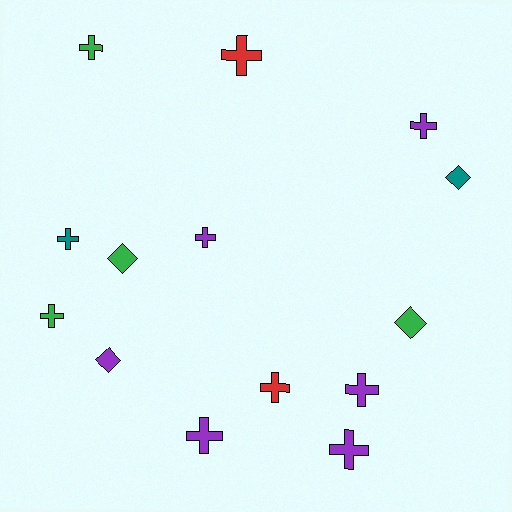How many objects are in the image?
There are 14 objects.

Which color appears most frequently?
Purple, with 6 objects.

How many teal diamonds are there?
There is 1 teal diamond.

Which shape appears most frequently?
Cross, with 10 objects.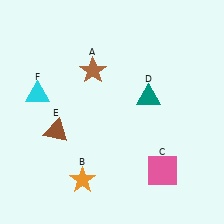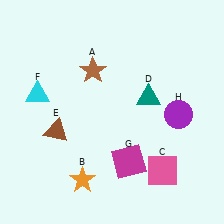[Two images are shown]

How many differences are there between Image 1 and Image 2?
There are 2 differences between the two images.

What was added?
A magenta square (G), a purple circle (H) were added in Image 2.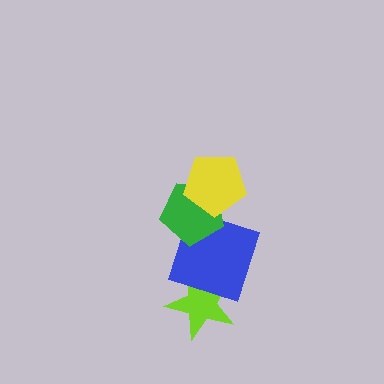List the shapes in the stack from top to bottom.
From top to bottom: the yellow pentagon, the green pentagon, the blue square, the lime star.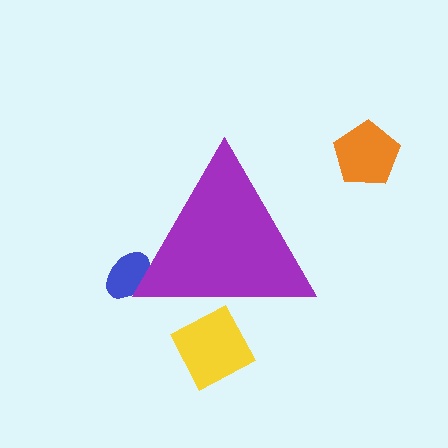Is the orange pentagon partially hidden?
No, the orange pentagon is fully visible.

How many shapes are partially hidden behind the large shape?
2 shapes are partially hidden.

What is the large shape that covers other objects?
A purple triangle.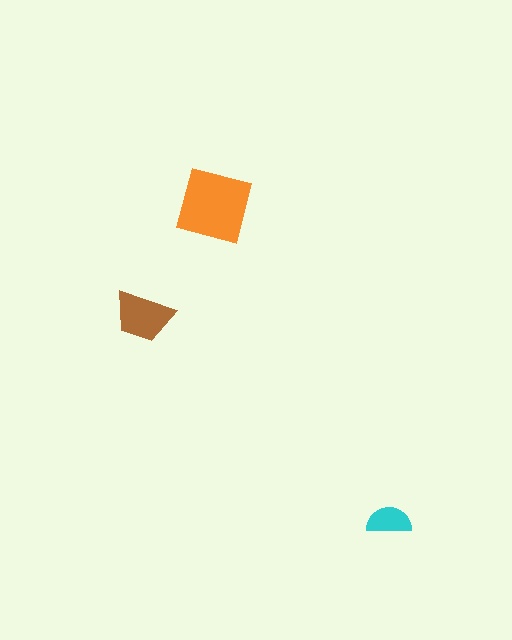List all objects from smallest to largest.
The cyan semicircle, the brown trapezoid, the orange square.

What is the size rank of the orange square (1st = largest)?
1st.